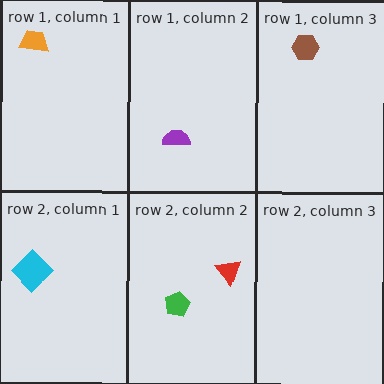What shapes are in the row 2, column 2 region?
The green pentagon, the red triangle.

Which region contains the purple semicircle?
The row 1, column 2 region.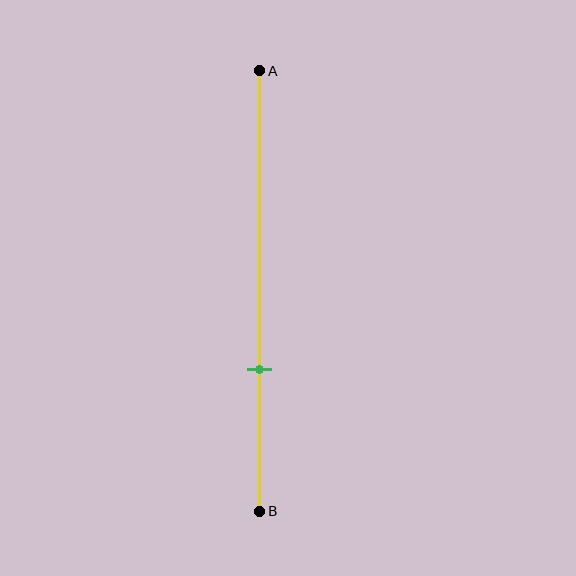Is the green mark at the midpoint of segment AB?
No, the mark is at about 70% from A, not at the 50% midpoint.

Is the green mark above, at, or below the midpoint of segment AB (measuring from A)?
The green mark is below the midpoint of segment AB.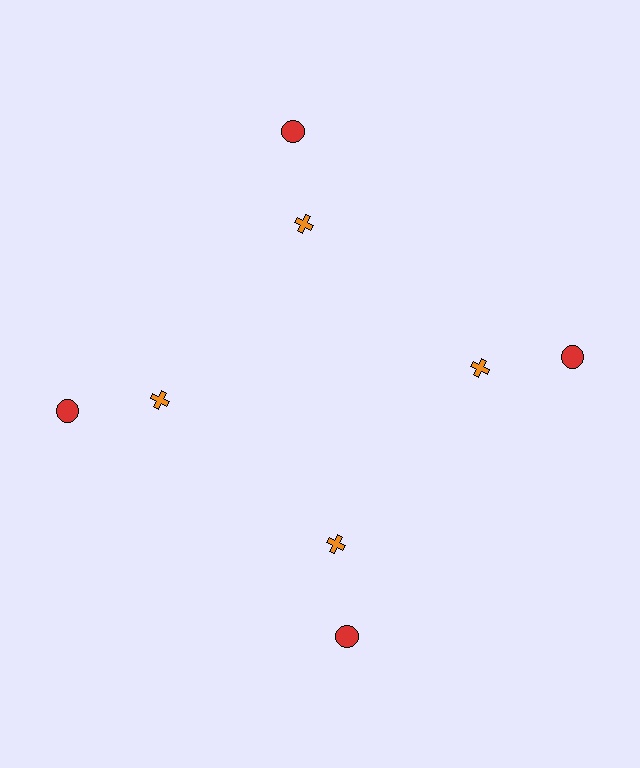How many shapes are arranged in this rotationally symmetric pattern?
There are 8 shapes, arranged in 4 groups of 2.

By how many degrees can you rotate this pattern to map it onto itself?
The pattern maps onto itself every 90 degrees of rotation.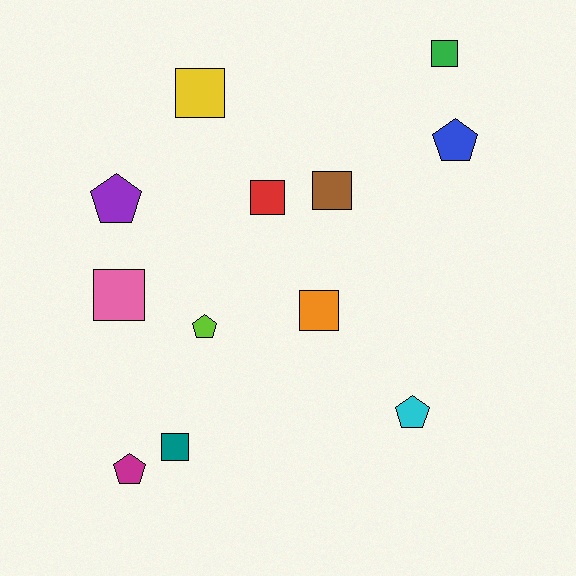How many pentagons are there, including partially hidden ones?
There are 5 pentagons.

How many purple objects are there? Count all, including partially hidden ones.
There is 1 purple object.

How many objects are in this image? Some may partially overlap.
There are 12 objects.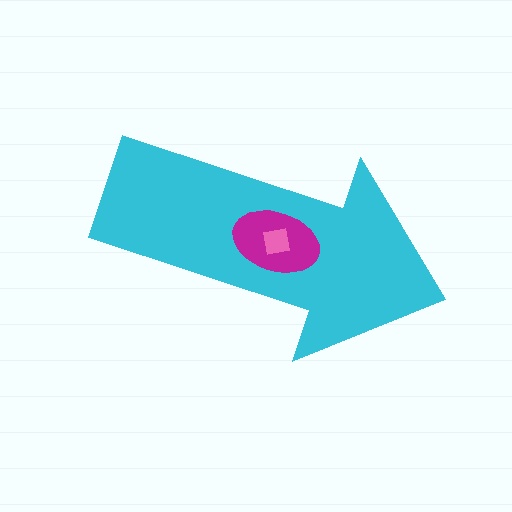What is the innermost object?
The pink square.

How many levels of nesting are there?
3.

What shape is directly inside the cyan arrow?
The magenta ellipse.